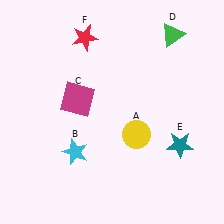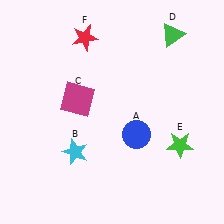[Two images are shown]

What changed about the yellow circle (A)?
In Image 1, A is yellow. In Image 2, it changed to blue.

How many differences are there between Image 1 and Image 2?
There are 2 differences between the two images.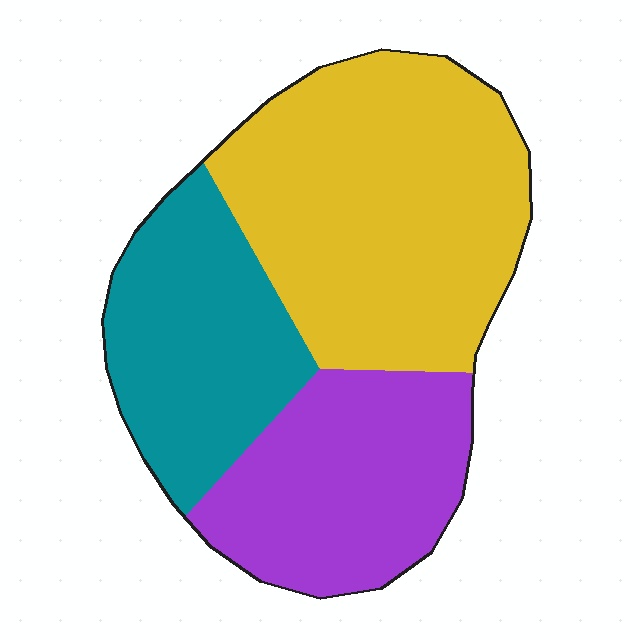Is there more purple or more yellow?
Yellow.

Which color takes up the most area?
Yellow, at roughly 45%.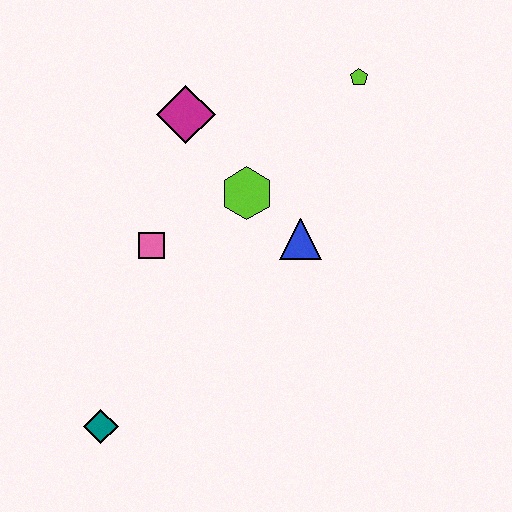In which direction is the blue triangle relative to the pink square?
The blue triangle is to the right of the pink square.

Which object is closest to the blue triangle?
The lime hexagon is closest to the blue triangle.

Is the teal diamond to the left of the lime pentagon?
Yes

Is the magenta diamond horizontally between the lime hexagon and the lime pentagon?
No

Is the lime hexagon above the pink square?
Yes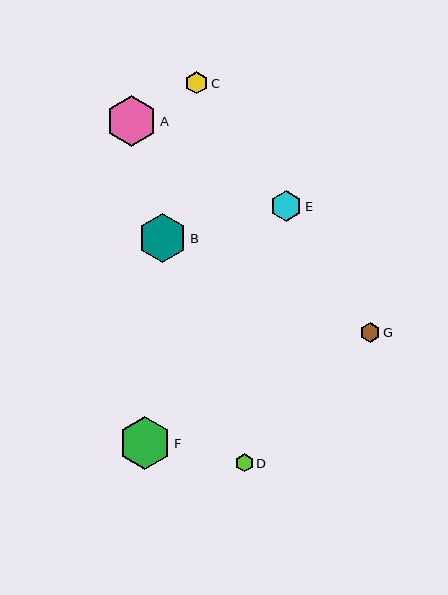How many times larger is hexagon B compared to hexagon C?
Hexagon B is approximately 2.2 times the size of hexagon C.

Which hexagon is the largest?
Hexagon F is the largest with a size of approximately 52 pixels.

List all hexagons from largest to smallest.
From largest to smallest: F, A, B, E, C, G, D.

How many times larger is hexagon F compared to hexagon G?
Hexagon F is approximately 2.7 times the size of hexagon G.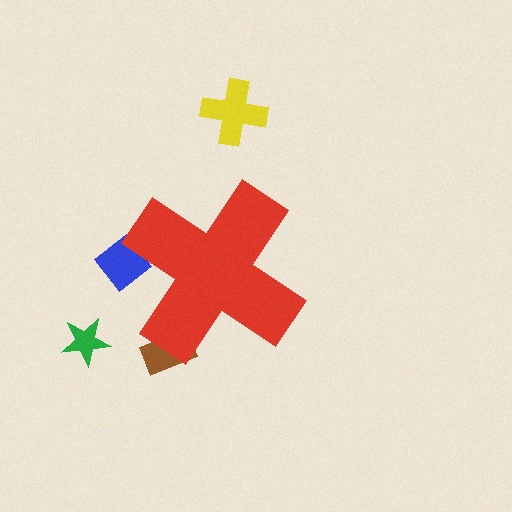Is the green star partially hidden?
No, the green star is fully visible.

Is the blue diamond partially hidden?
Yes, the blue diamond is partially hidden behind the red cross.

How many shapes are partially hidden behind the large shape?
2 shapes are partially hidden.